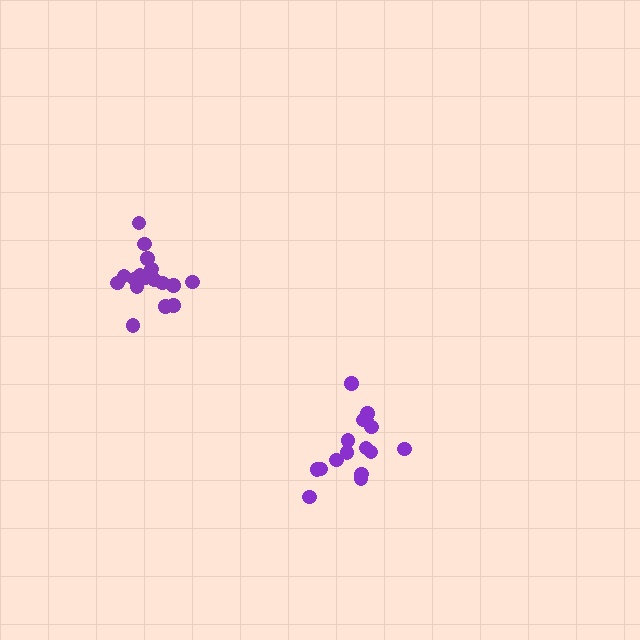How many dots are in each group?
Group 1: 16 dots, Group 2: 17 dots (33 total).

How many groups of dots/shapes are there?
There are 2 groups.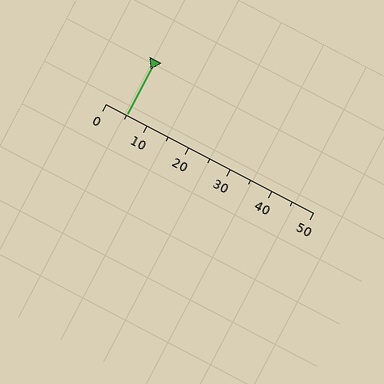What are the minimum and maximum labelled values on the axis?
The axis runs from 0 to 50.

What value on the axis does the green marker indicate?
The marker indicates approximately 5.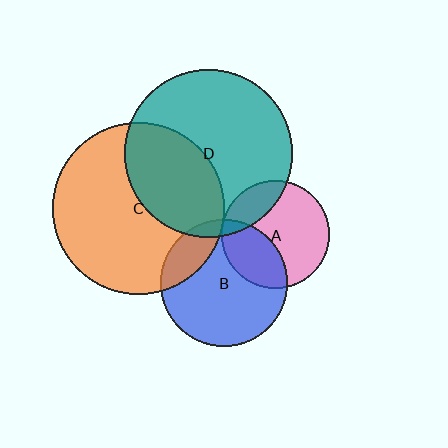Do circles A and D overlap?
Yes.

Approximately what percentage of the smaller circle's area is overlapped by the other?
Approximately 20%.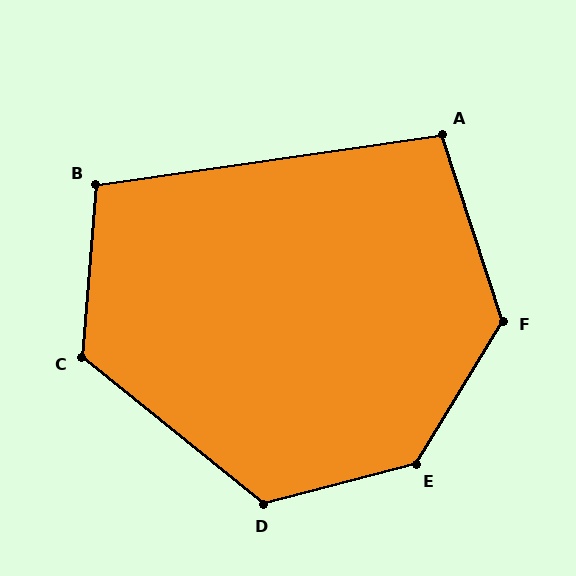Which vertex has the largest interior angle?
E, at approximately 136 degrees.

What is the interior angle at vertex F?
Approximately 131 degrees (obtuse).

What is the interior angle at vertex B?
Approximately 103 degrees (obtuse).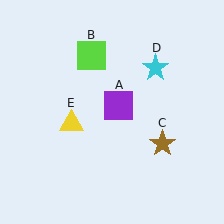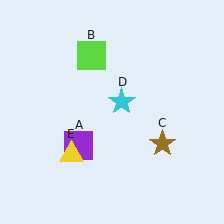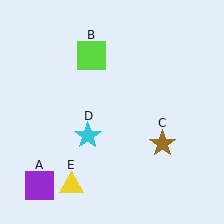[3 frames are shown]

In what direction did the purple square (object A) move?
The purple square (object A) moved down and to the left.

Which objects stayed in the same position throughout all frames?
Lime square (object B) and brown star (object C) remained stationary.